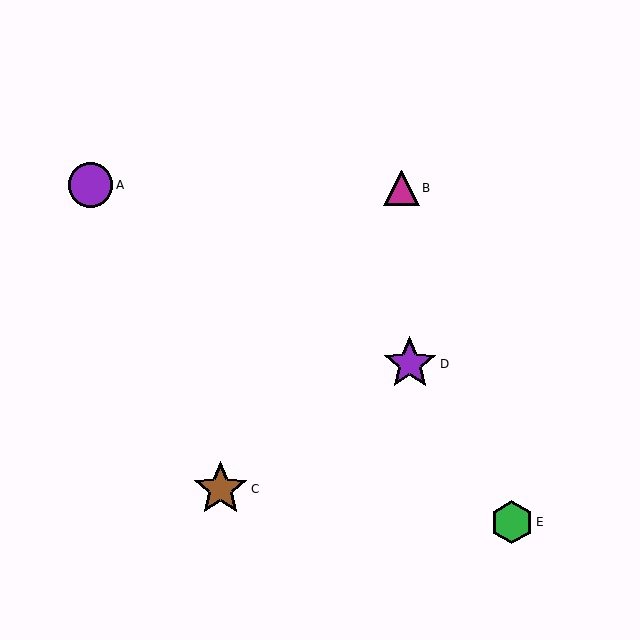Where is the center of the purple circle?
The center of the purple circle is at (90, 185).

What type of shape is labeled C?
Shape C is a brown star.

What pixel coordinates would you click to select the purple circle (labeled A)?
Click at (90, 185) to select the purple circle A.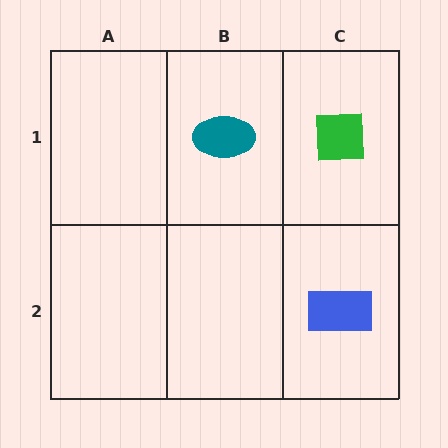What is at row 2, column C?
A blue rectangle.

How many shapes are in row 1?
2 shapes.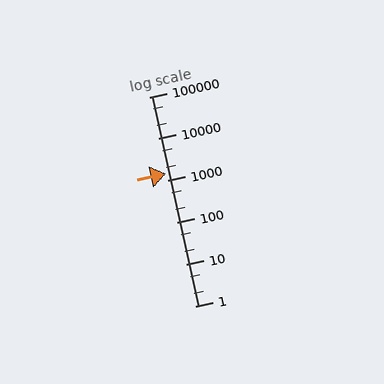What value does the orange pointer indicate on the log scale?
The pointer indicates approximately 1500.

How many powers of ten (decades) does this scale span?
The scale spans 5 decades, from 1 to 100000.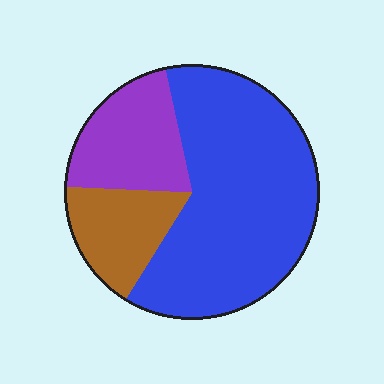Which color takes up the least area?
Brown, at roughly 15%.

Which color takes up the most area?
Blue, at roughly 60%.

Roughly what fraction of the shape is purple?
Purple takes up between a sixth and a third of the shape.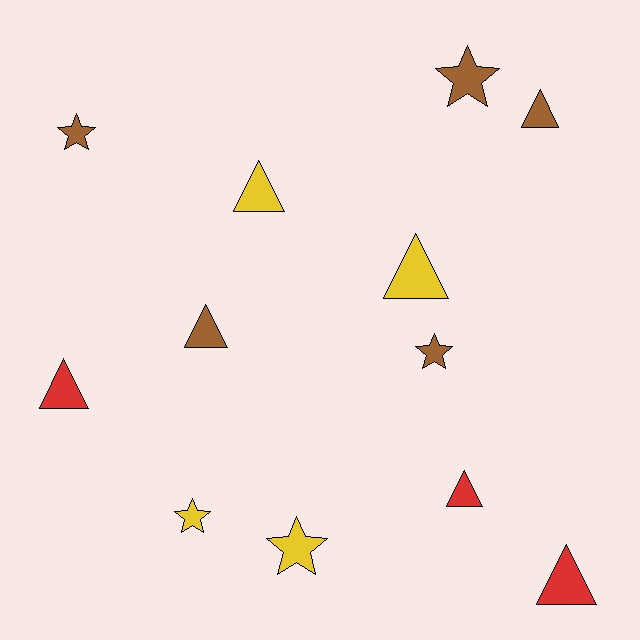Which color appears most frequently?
Brown, with 5 objects.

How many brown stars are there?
There are 3 brown stars.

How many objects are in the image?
There are 12 objects.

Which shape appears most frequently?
Triangle, with 7 objects.